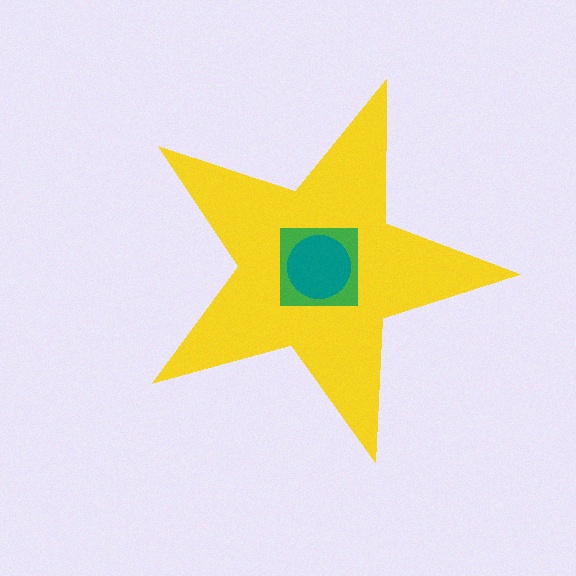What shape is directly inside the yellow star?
The green square.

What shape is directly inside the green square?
The teal circle.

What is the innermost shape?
The teal circle.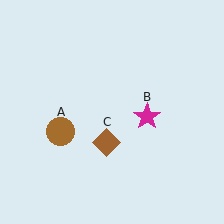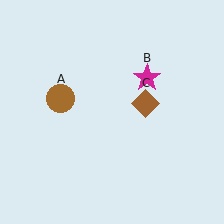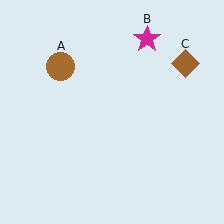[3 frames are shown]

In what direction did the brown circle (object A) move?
The brown circle (object A) moved up.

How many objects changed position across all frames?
3 objects changed position: brown circle (object A), magenta star (object B), brown diamond (object C).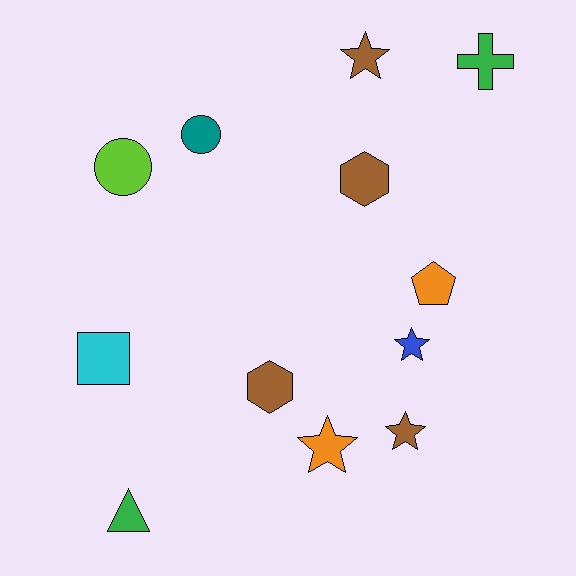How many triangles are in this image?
There is 1 triangle.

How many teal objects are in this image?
There is 1 teal object.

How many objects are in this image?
There are 12 objects.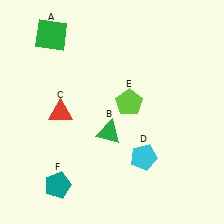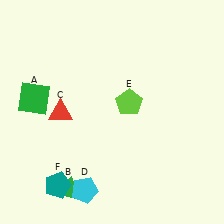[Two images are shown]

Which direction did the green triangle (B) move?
The green triangle (B) moved down.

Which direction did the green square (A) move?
The green square (A) moved down.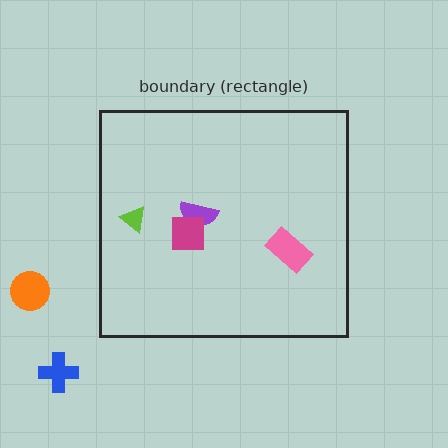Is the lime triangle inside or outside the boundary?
Inside.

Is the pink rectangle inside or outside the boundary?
Inside.